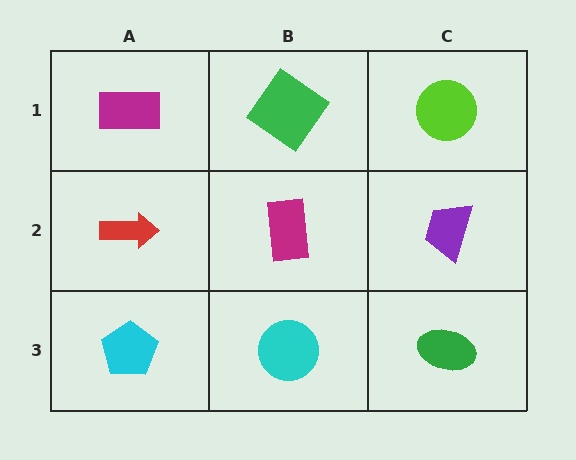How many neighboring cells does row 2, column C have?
3.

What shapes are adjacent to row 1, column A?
A red arrow (row 2, column A), a green diamond (row 1, column B).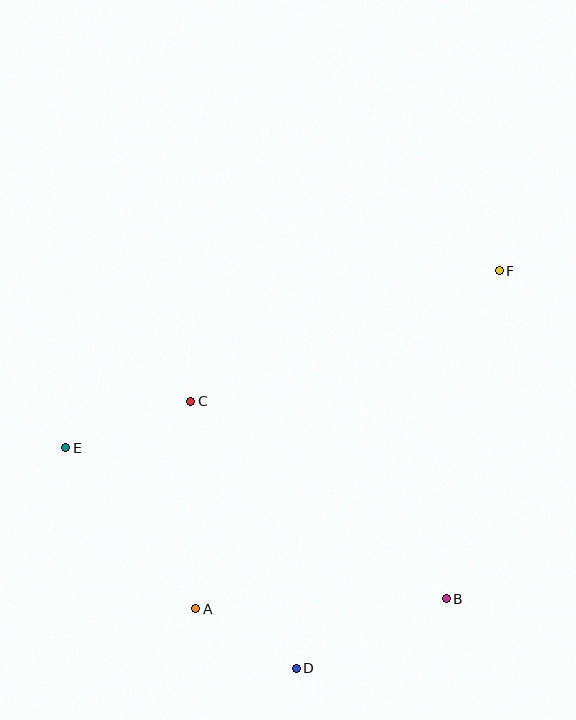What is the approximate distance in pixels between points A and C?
The distance between A and C is approximately 207 pixels.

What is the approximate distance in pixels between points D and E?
The distance between D and E is approximately 319 pixels.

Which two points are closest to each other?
Points A and D are closest to each other.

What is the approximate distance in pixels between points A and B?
The distance between A and B is approximately 251 pixels.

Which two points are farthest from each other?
Points E and F are farthest from each other.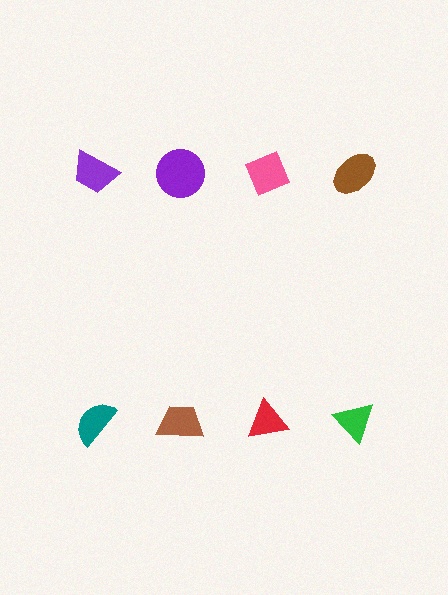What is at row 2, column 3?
A red triangle.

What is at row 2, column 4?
A green triangle.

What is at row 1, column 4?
A brown ellipse.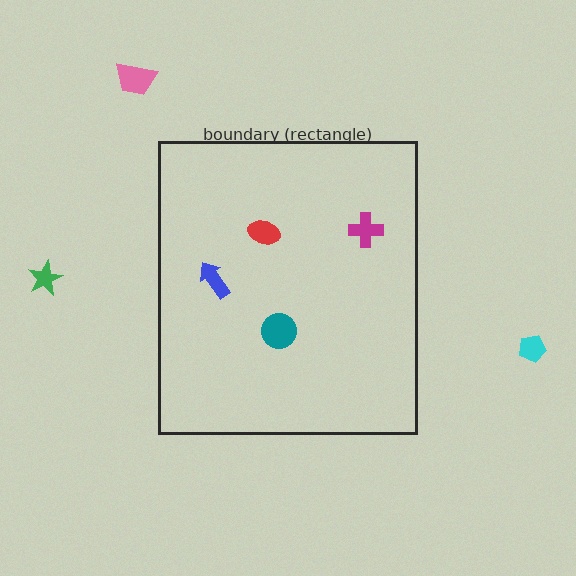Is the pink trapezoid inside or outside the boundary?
Outside.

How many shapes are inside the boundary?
4 inside, 3 outside.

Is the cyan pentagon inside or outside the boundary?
Outside.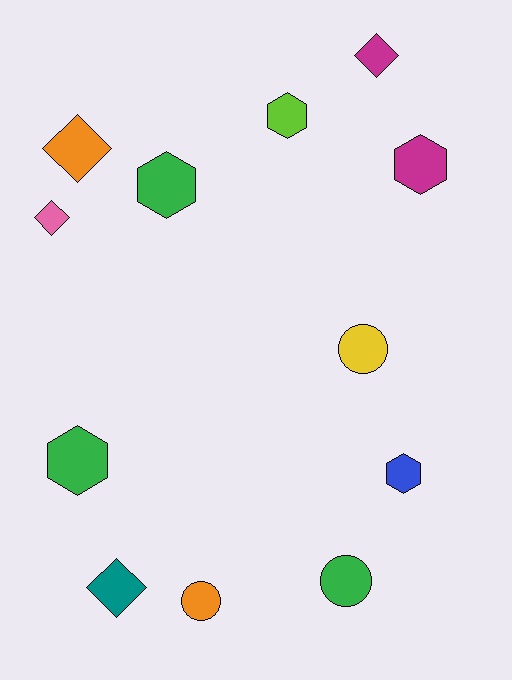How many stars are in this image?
There are no stars.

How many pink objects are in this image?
There is 1 pink object.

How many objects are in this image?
There are 12 objects.